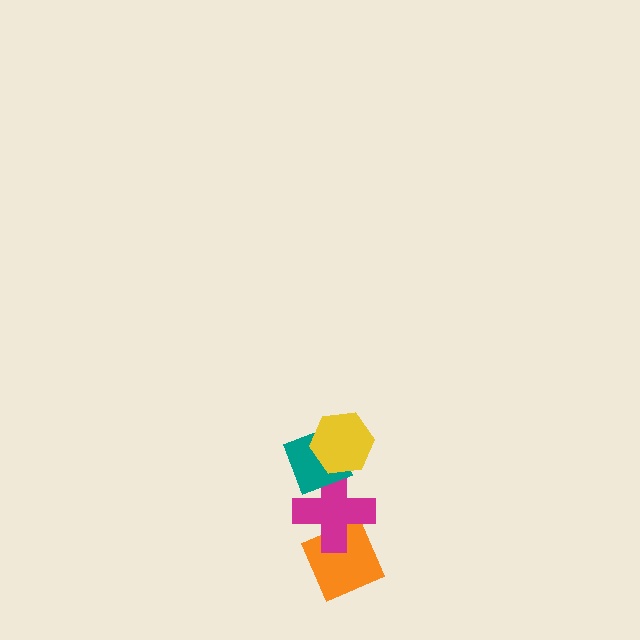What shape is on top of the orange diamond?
The magenta cross is on top of the orange diamond.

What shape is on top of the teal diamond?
The yellow hexagon is on top of the teal diamond.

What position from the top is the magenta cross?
The magenta cross is 3rd from the top.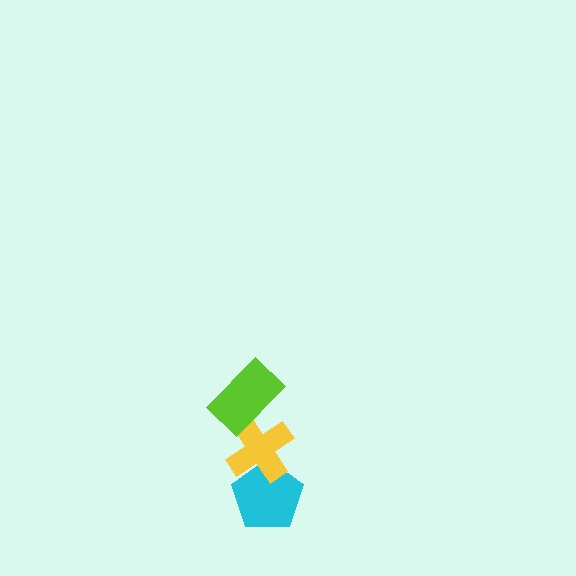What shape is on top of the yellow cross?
The lime rectangle is on top of the yellow cross.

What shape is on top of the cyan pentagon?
The yellow cross is on top of the cyan pentagon.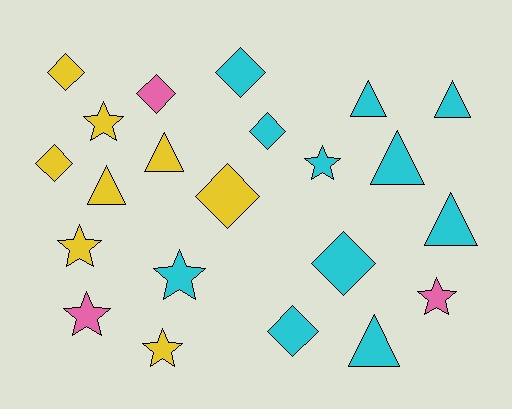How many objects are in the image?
There are 22 objects.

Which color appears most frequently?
Cyan, with 11 objects.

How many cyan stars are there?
There are 2 cyan stars.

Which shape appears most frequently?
Diamond, with 8 objects.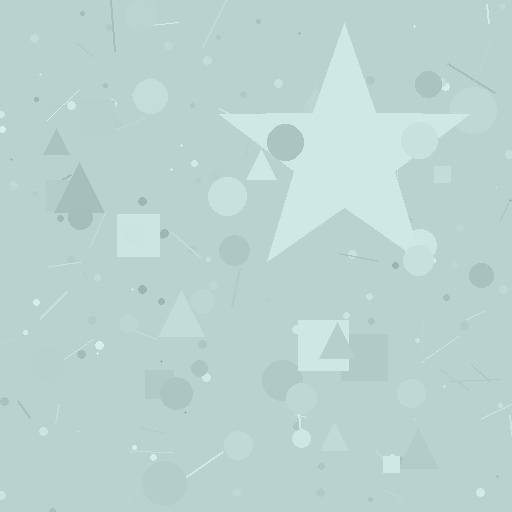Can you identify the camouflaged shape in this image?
The camouflaged shape is a star.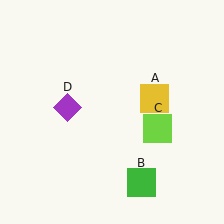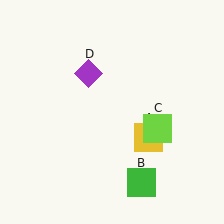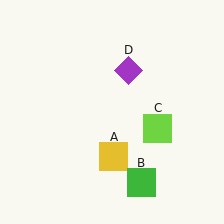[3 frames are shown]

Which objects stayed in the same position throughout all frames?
Green square (object B) and lime square (object C) remained stationary.